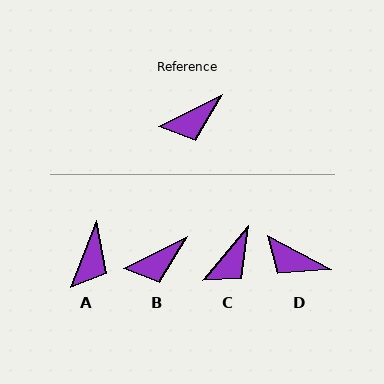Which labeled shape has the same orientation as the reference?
B.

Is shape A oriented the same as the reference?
No, it is off by about 42 degrees.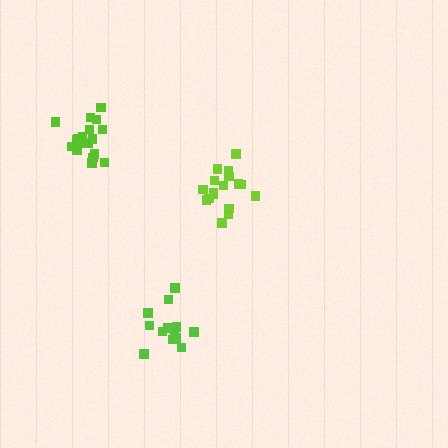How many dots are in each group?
Group 1: 14 dots, Group 2: 18 dots, Group 3: 17 dots (49 total).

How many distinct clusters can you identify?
There are 3 distinct clusters.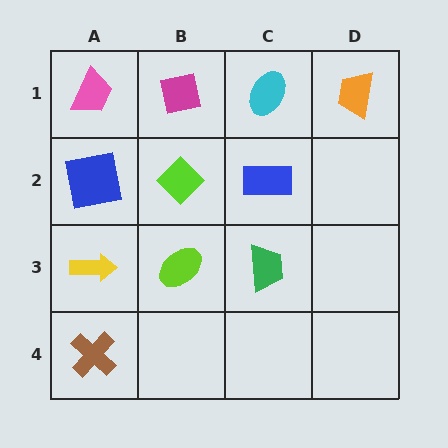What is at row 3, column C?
A green trapezoid.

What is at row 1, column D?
An orange trapezoid.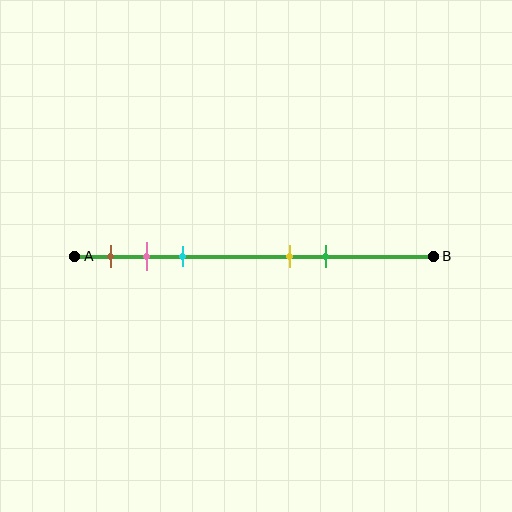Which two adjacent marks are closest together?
The pink and cyan marks are the closest adjacent pair.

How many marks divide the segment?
There are 5 marks dividing the segment.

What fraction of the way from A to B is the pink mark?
The pink mark is approximately 20% (0.2) of the way from A to B.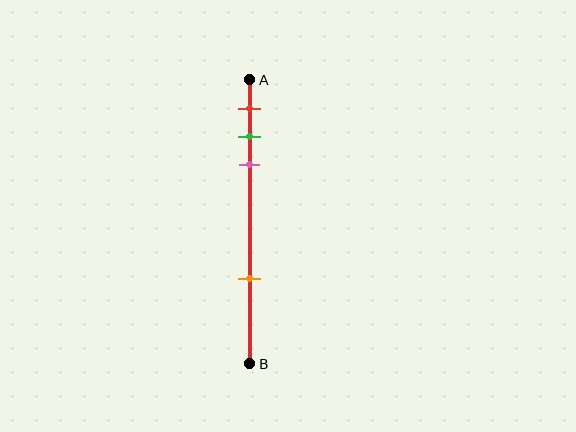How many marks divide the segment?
There are 4 marks dividing the segment.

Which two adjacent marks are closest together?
The green and pink marks are the closest adjacent pair.